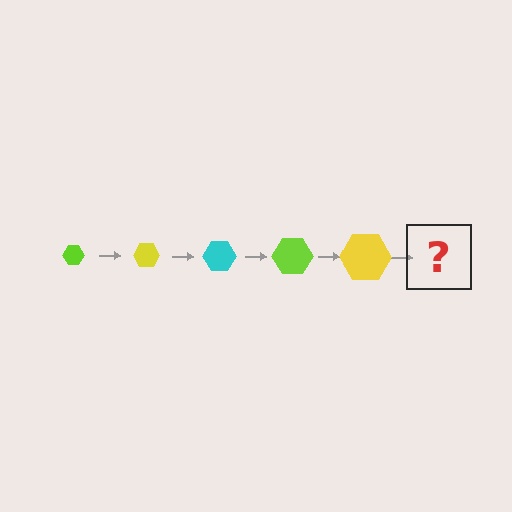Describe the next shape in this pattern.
It should be a cyan hexagon, larger than the previous one.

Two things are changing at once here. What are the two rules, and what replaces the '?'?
The two rules are that the hexagon grows larger each step and the color cycles through lime, yellow, and cyan. The '?' should be a cyan hexagon, larger than the previous one.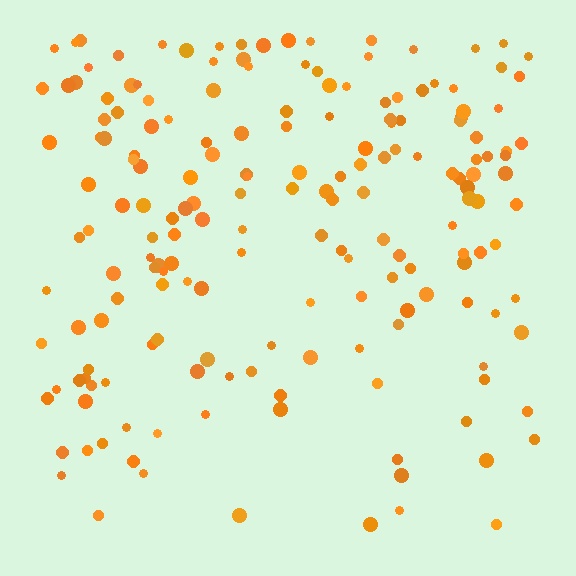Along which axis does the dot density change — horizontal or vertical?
Vertical.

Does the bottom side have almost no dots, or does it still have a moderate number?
Still a moderate number, just noticeably fewer than the top.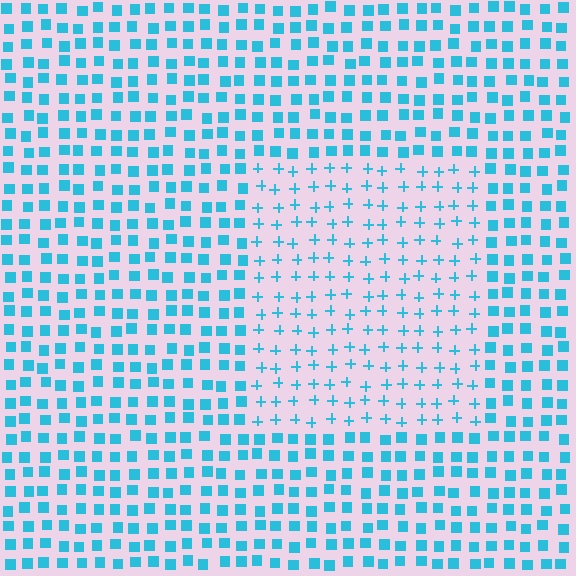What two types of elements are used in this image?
The image uses plus signs inside the rectangle region and squares outside it.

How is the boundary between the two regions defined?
The boundary is defined by a change in element shape: plus signs inside vs. squares outside. All elements share the same color and spacing.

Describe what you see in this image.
The image is filled with small cyan elements arranged in a uniform grid. A rectangle-shaped region contains plus signs, while the surrounding area contains squares. The boundary is defined purely by the change in element shape.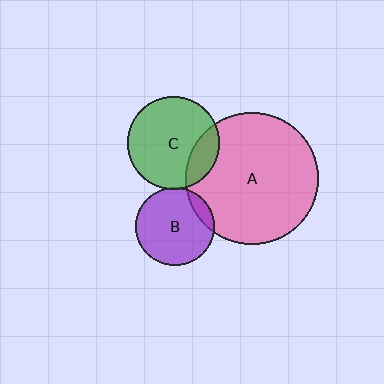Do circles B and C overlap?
Yes.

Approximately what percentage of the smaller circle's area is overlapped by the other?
Approximately 5%.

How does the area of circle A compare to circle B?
Approximately 2.8 times.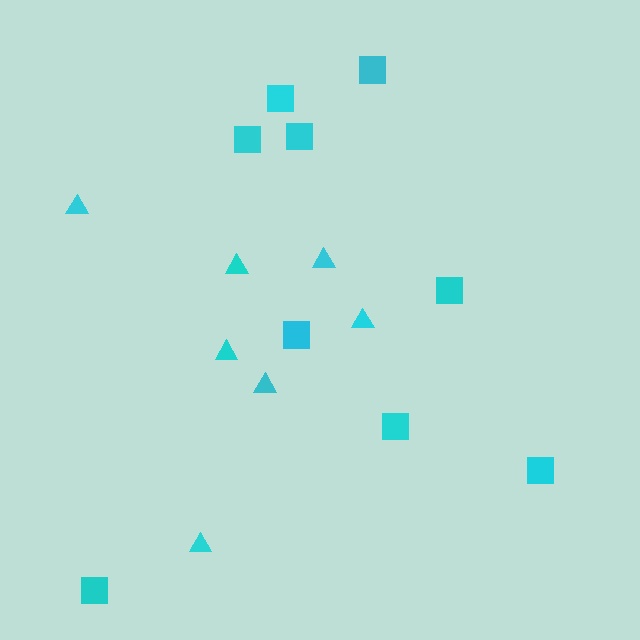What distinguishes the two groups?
There are 2 groups: one group of triangles (7) and one group of squares (9).